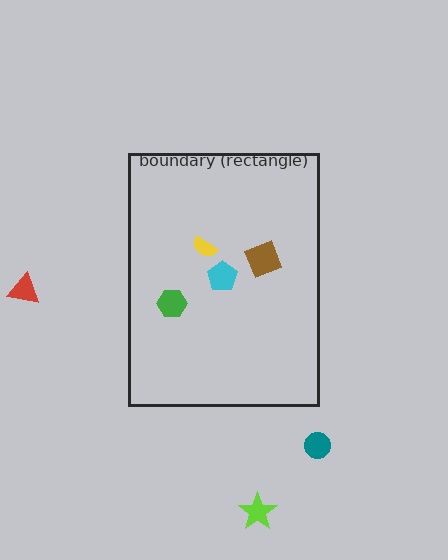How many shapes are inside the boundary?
4 inside, 3 outside.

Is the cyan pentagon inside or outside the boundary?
Inside.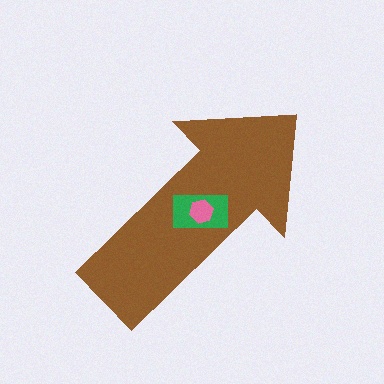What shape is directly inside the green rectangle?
The pink hexagon.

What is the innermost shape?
The pink hexagon.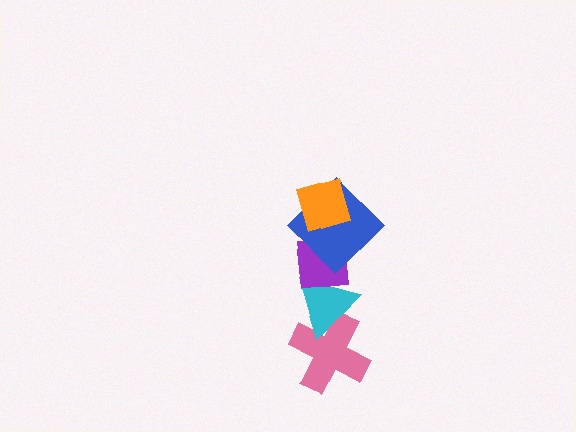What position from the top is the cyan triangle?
The cyan triangle is 4th from the top.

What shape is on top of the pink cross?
The cyan triangle is on top of the pink cross.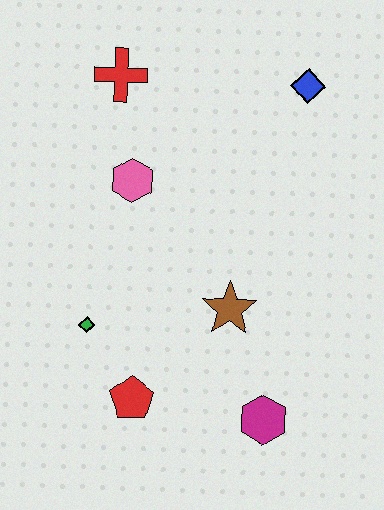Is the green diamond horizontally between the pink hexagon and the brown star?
No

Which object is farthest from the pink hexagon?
The magenta hexagon is farthest from the pink hexagon.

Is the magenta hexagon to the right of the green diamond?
Yes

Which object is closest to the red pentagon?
The green diamond is closest to the red pentagon.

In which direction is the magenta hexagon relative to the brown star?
The magenta hexagon is below the brown star.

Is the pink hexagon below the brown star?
No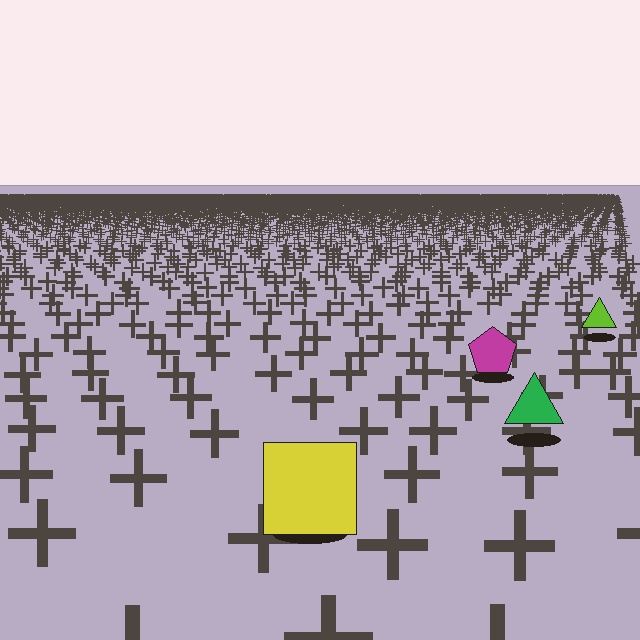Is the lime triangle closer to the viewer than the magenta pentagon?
No. The magenta pentagon is closer — you can tell from the texture gradient: the ground texture is coarser near it.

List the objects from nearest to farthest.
From nearest to farthest: the yellow square, the green triangle, the magenta pentagon, the lime triangle.